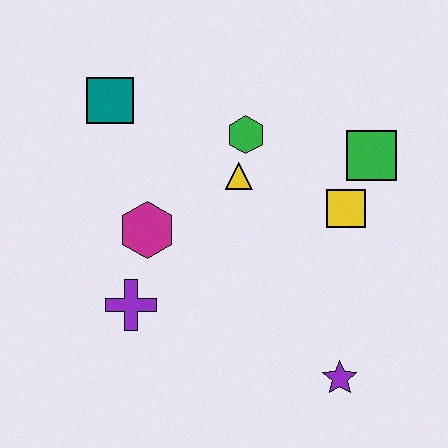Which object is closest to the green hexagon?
The yellow triangle is closest to the green hexagon.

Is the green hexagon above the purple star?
Yes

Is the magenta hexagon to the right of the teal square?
Yes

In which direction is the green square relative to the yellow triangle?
The green square is to the right of the yellow triangle.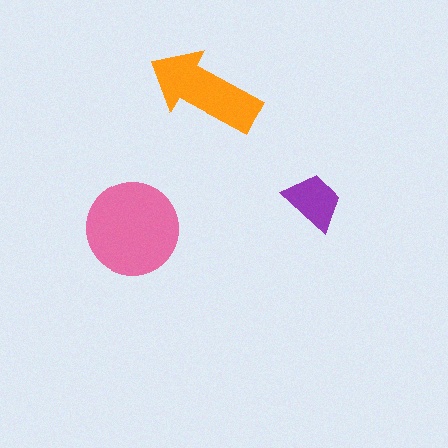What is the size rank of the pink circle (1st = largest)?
1st.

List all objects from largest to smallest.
The pink circle, the orange arrow, the purple trapezoid.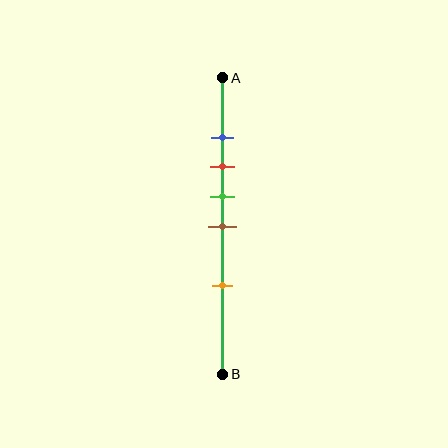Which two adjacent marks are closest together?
The blue and red marks are the closest adjacent pair.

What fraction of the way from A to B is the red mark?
The red mark is approximately 30% (0.3) of the way from A to B.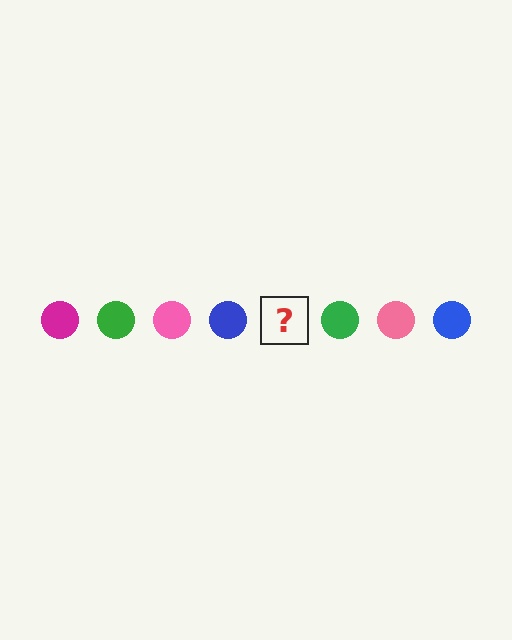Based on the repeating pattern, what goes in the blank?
The blank should be a magenta circle.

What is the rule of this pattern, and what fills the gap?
The rule is that the pattern cycles through magenta, green, pink, blue circles. The gap should be filled with a magenta circle.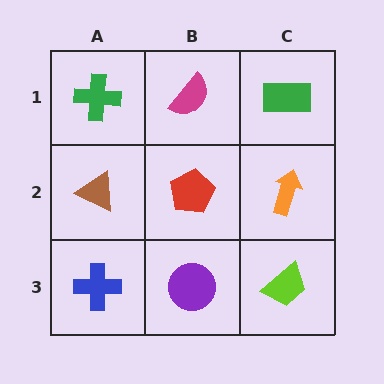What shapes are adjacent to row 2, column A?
A green cross (row 1, column A), a blue cross (row 3, column A), a red pentagon (row 2, column B).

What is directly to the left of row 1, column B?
A green cross.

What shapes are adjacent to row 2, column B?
A magenta semicircle (row 1, column B), a purple circle (row 3, column B), a brown triangle (row 2, column A), an orange arrow (row 2, column C).